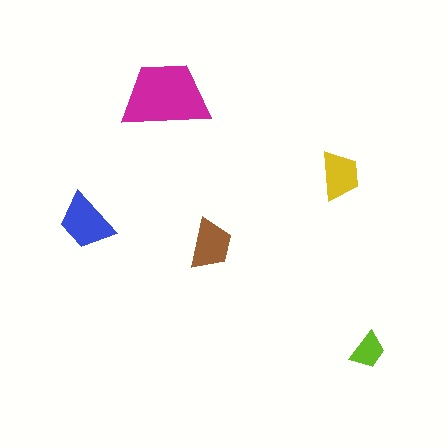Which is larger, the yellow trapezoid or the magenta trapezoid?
The magenta one.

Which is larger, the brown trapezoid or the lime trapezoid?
The brown one.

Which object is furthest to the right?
The lime trapezoid is rightmost.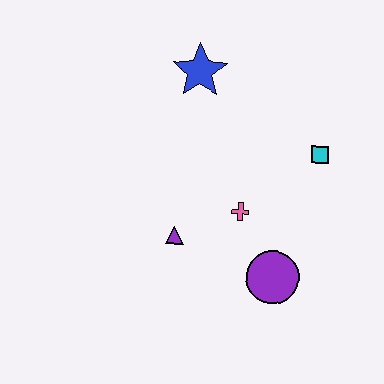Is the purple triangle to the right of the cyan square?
No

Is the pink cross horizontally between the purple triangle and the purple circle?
Yes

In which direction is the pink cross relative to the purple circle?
The pink cross is above the purple circle.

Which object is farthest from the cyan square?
The purple triangle is farthest from the cyan square.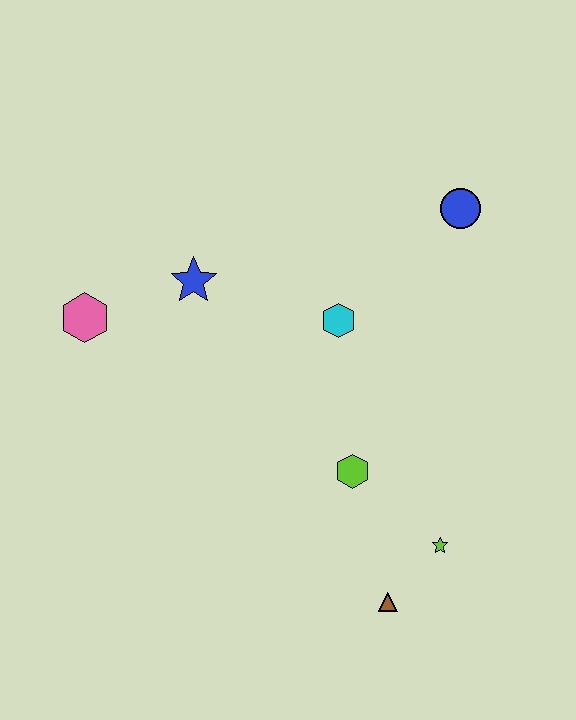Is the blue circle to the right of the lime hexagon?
Yes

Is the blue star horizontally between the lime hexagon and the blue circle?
No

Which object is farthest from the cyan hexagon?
The brown triangle is farthest from the cyan hexagon.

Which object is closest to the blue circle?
The cyan hexagon is closest to the blue circle.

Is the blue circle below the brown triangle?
No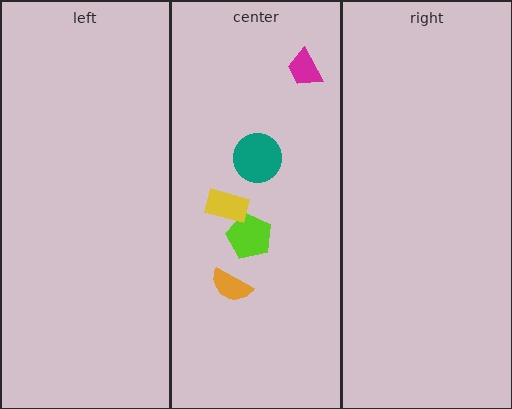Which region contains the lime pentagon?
The center region.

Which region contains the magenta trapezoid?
The center region.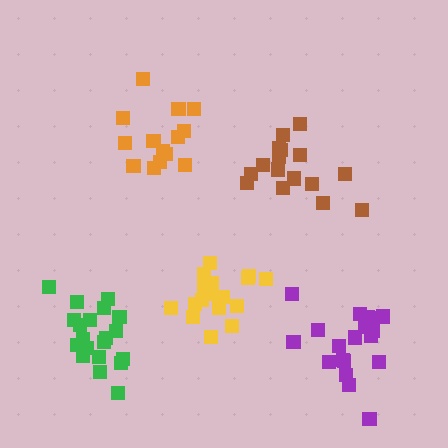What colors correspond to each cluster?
The clusters are colored: orange, yellow, brown, green, purple.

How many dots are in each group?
Group 1: 15 dots, Group 2: 17 dots, Group 3: 16 dots, Group 4: 20 dots, Group 5: 21 dots (89 total).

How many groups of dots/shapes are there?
There are 5 groups.